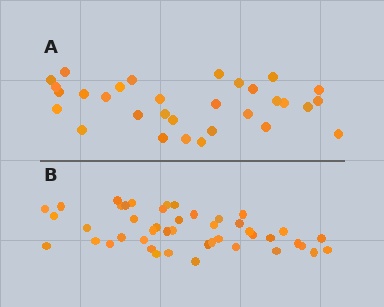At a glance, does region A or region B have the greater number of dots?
Region B (the bottom region) has more dots.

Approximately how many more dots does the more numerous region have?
Region B has approximately 15 more dots than region A.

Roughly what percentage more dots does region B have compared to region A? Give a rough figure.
About 45% more.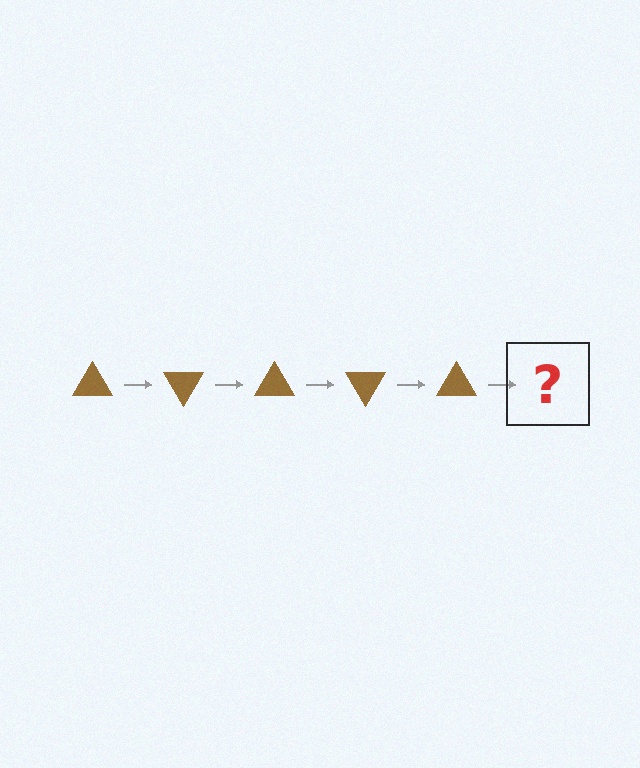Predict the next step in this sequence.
The next step is a brown triangle rotated 300 degrees.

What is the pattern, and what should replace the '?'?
The pattern is that the triangle rotates 60 degrees each step. The '?' should be a brown triangle rotated 300 degrees.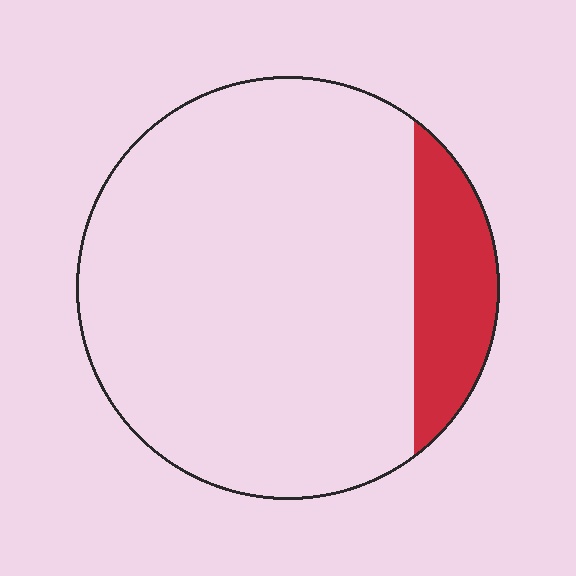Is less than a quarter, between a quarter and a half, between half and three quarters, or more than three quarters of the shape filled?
Less than a quarter.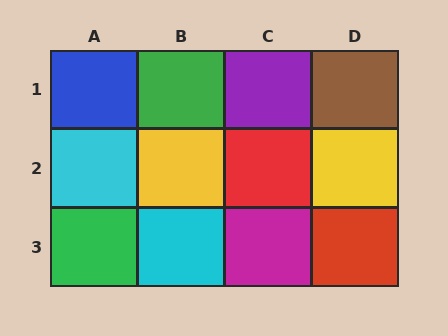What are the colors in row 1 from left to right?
Blue, green, purple, brown.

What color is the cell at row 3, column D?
Red.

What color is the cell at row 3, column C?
Magenta.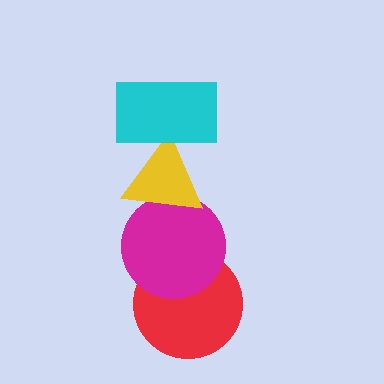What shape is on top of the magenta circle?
The yellow triangle is on top of the magenta circle.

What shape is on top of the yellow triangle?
The cyan rectangle is on top of the yellow triangle.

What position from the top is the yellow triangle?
The yellow triangle is 2nd from the top.